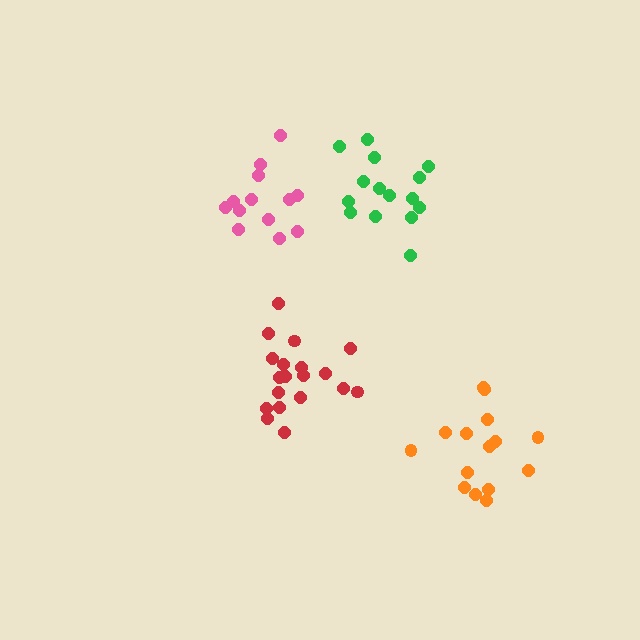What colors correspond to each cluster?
The clusters are colored: orange, pink, green, red.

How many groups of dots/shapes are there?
There are 4 groups.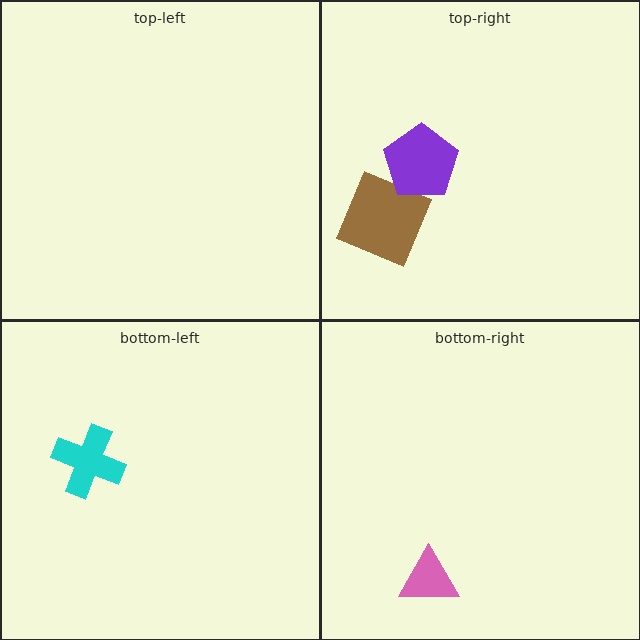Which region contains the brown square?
The top-right region.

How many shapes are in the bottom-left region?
1.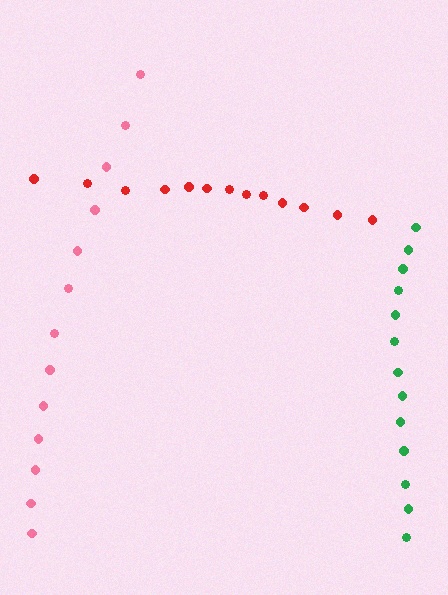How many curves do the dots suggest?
There are 3 distinct paths.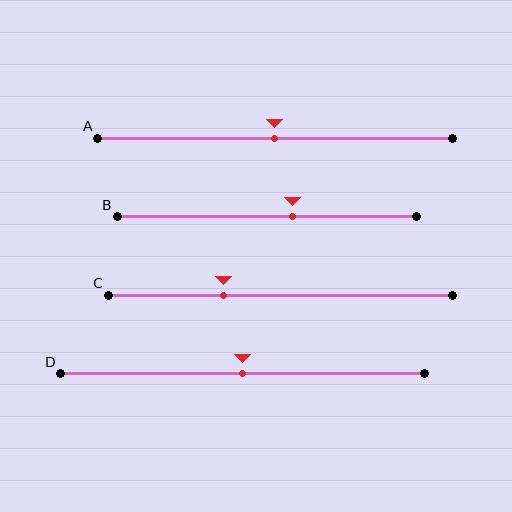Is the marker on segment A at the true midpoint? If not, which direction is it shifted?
Yes, the marker on segment A is at the true midpoint.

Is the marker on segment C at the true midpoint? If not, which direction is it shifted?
No, the marker on segment C is shifted to the left by about 17% of the segment length.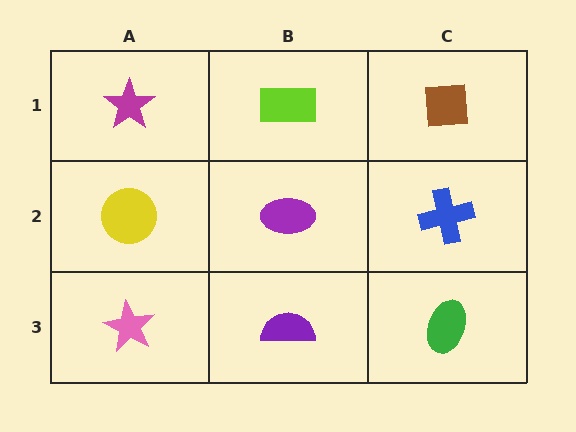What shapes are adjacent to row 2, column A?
A magenta star (row 1, column A), a pink star (row 3, column A), a purple ellipse (row 2, column B).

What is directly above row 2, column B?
A lime rectangle.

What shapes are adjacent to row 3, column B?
A purple ellipse (row 2, column B), a pink star (row 3, column A), a green ellipse (row 3, column C).